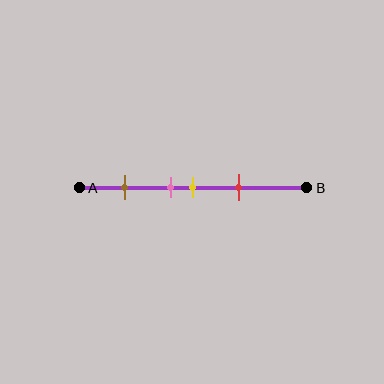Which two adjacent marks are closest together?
The pink and yellow marks are the closest adjacent pair.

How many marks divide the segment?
There are 4 marks dividing the segment.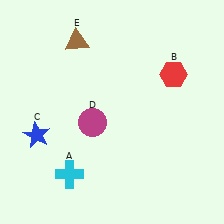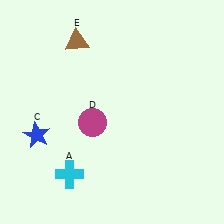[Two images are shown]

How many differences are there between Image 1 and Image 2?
There is 1 difference between the two images.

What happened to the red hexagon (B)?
The red hexagon (B) was removed in Image 2. It was in the top-right area of Image 1.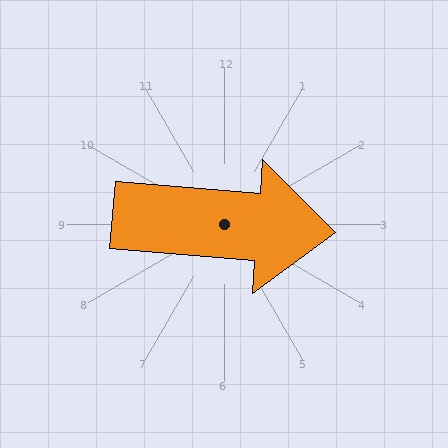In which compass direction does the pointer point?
East.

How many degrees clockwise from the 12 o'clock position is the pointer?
Approximately 95 degrees.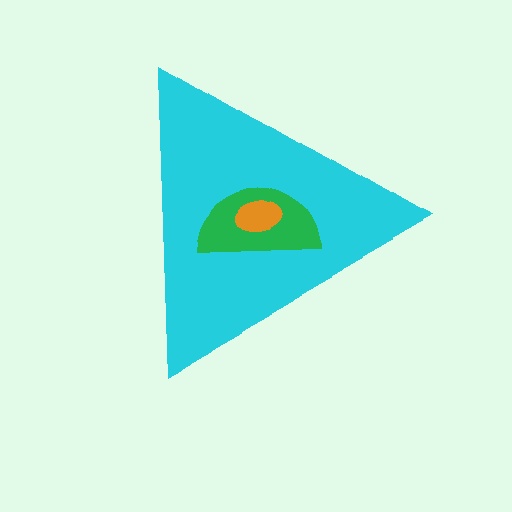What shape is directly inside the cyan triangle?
The green semicircle.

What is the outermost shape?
The cyan triangle.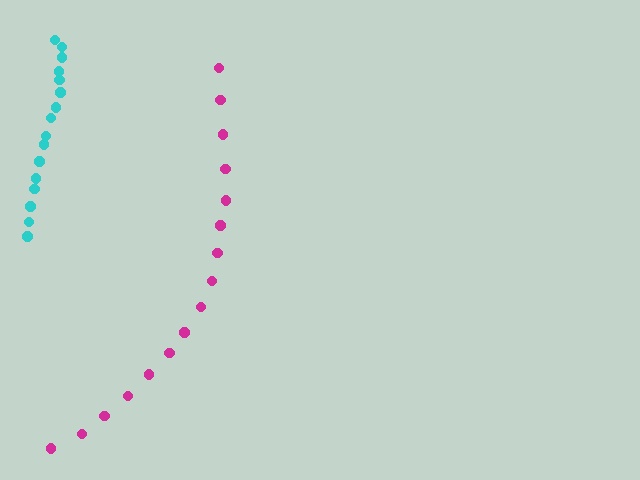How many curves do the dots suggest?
There are 2 distinct paths.